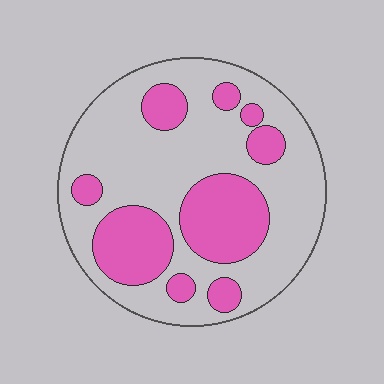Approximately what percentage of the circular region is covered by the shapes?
Approximately 30%.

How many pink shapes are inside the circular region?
9.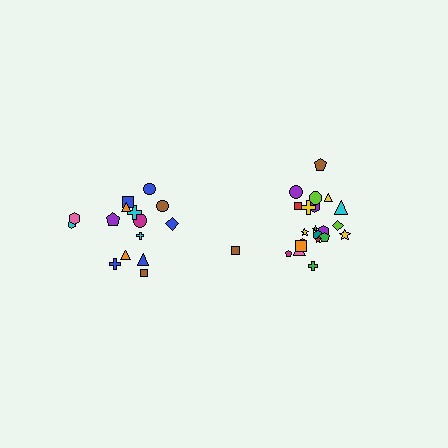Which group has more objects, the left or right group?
The right group.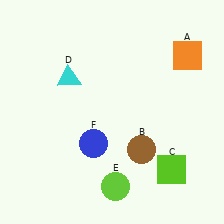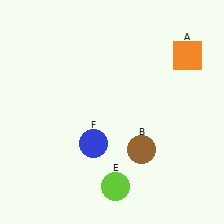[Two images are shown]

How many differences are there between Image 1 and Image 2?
There are 2 differences between the two images.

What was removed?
The cyan triangle (D), the lime square (C) were removed in Image 2.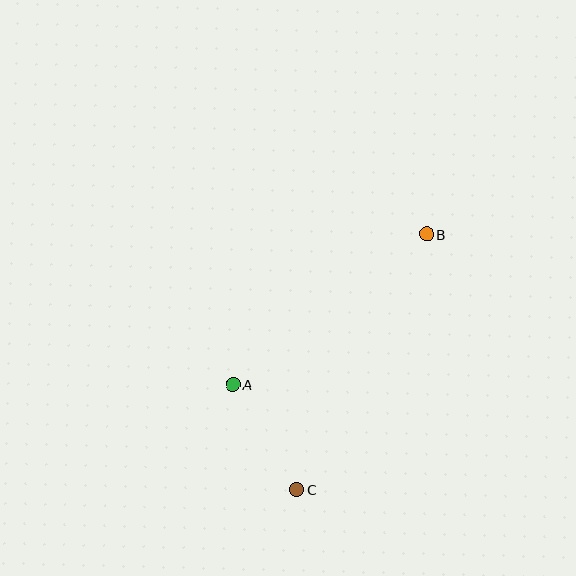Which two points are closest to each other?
Points A and C are closest to each other.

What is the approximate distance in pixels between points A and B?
The distance between A and B is approximately 245 pixels.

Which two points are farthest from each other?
Points B and C are farthest from each other.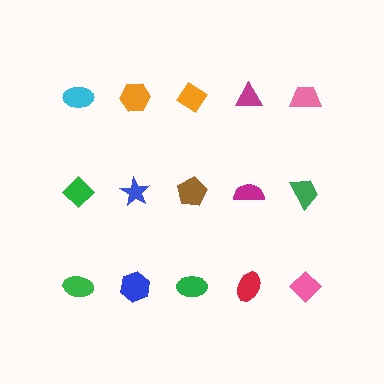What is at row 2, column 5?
A green trapezoid.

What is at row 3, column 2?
A blue hexagon.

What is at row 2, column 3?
A brown pentagon.